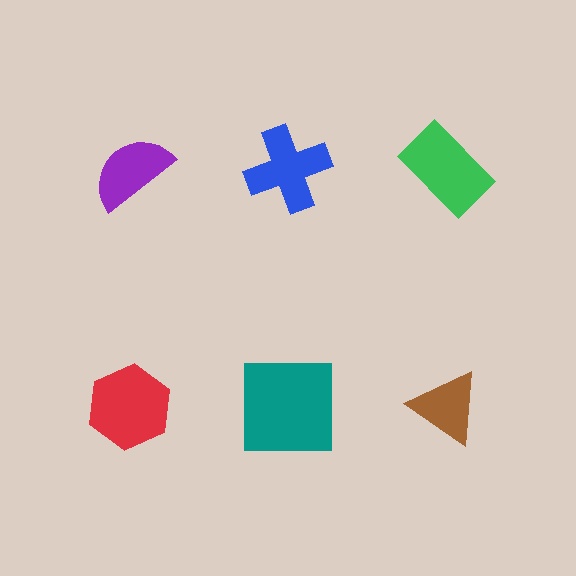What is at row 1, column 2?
A blue cross.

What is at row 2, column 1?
A red hexagon.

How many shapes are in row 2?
3 shapes.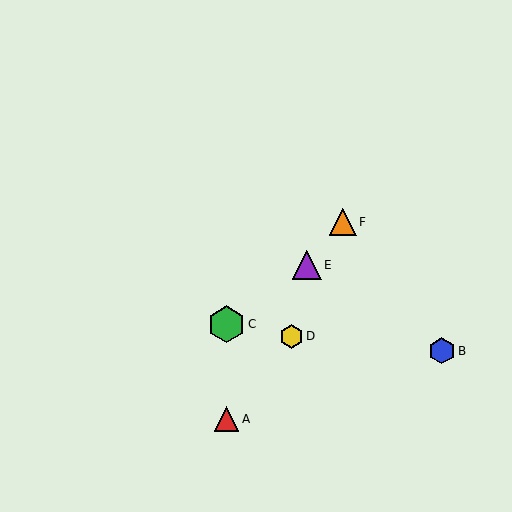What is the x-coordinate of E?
Object E is at x≈307.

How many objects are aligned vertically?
2 objects (A, C) are aligned vertically.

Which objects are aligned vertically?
Objects A, C are aligned vertically.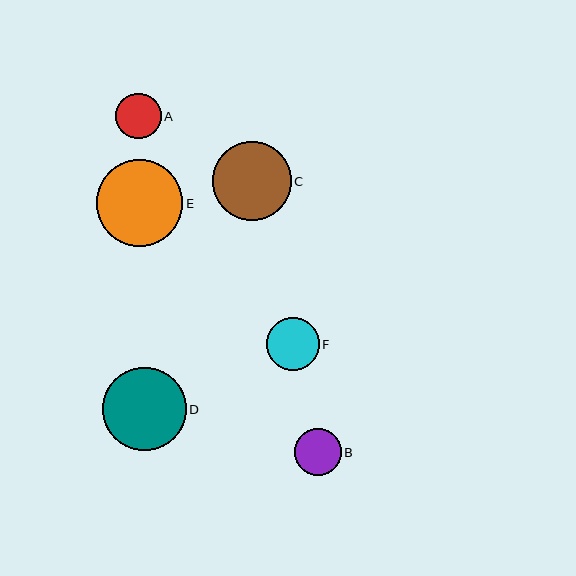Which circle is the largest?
Circle E is the largest with a size of approximately 87 pixels.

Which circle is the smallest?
Circle A is the smallest with a size of approximately 45 pixels.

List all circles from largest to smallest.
From largest to smallest: E, D, C, F, B, A.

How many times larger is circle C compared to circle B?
Circle C is approximately 1.7 times the size of circle B.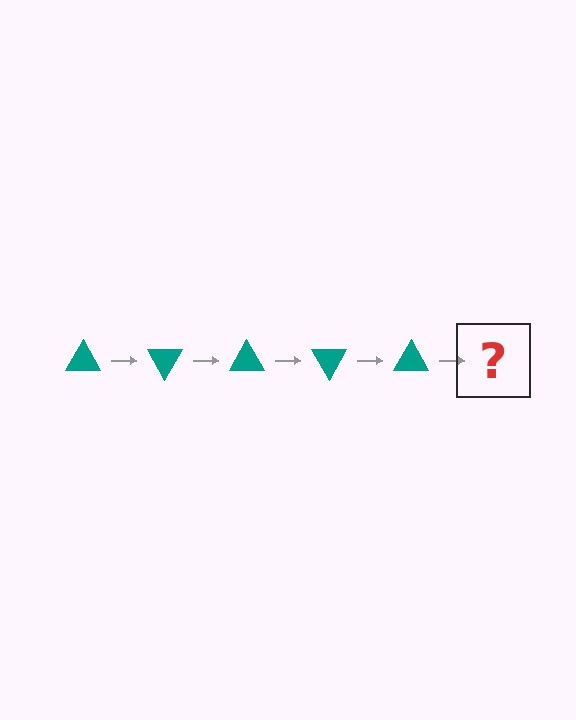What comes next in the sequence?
The next element should be a teal triangle rotated 300 degrees.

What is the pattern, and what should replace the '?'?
The pattern is that the triangle rotates 60 degrees each step. The '?' should be a teal triangle rotated 300 degrees.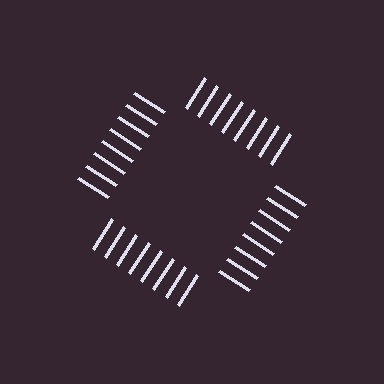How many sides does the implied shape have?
4 sides — the line-ends trace a square.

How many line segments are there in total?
32 — 8 along each of the 4 edges.